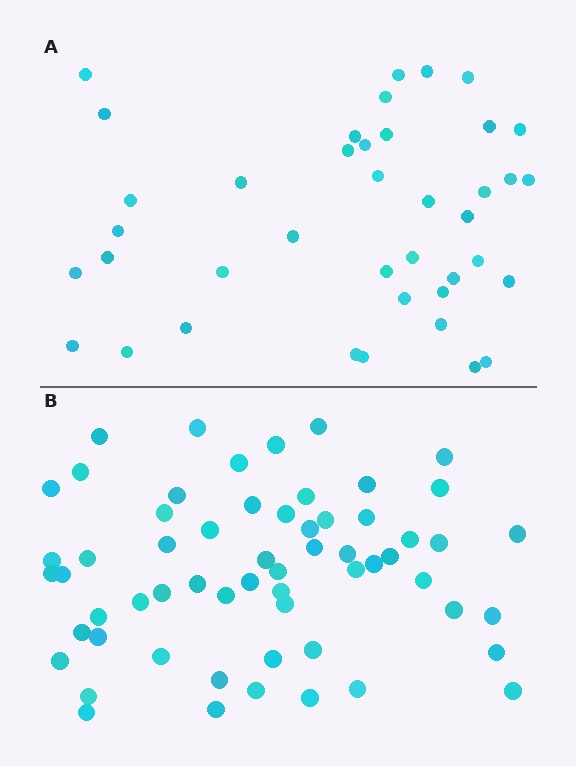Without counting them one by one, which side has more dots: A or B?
Region B (the bottom region) has more dots.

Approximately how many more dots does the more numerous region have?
Region B has approximately 20 more dots than region A.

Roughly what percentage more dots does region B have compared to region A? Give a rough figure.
About 50% more.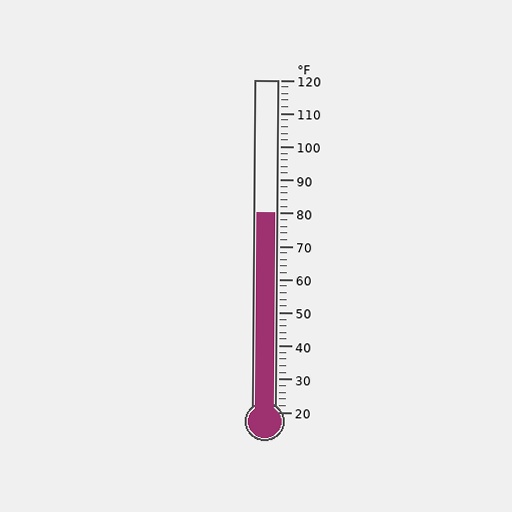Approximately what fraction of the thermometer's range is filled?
The thermometer is filled to approximately 60% of its range.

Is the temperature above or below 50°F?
The temperature is above 50°F.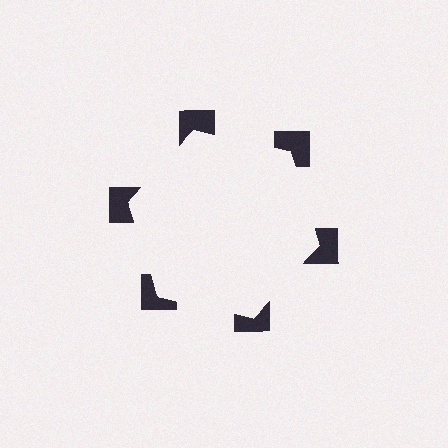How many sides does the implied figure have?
6 sides.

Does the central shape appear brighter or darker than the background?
It typically appears slightly brighter than the background, even though no actual brightness change is drawn.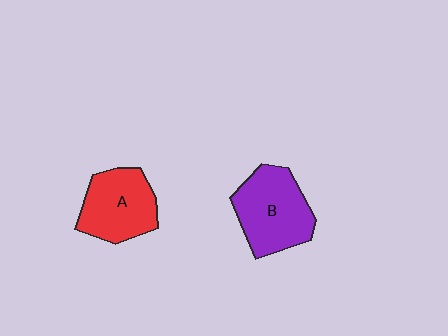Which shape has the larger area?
Shape B (purple).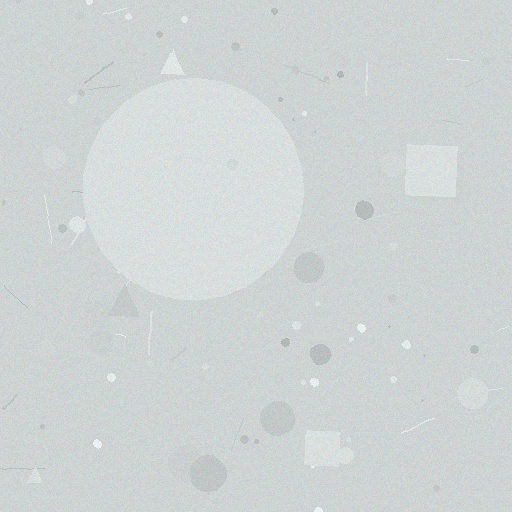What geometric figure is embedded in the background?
A circle is embedded in the background.